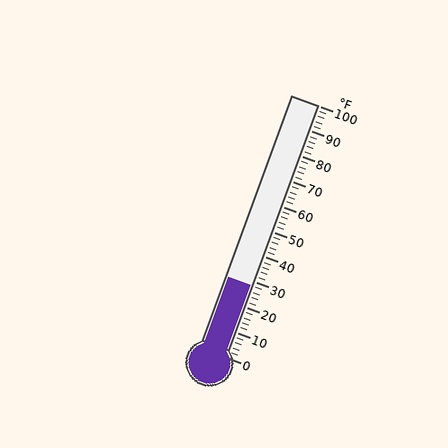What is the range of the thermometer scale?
The thermometer scale ranges from 0°F to 100°F.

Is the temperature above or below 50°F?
The temperature is below 50°F.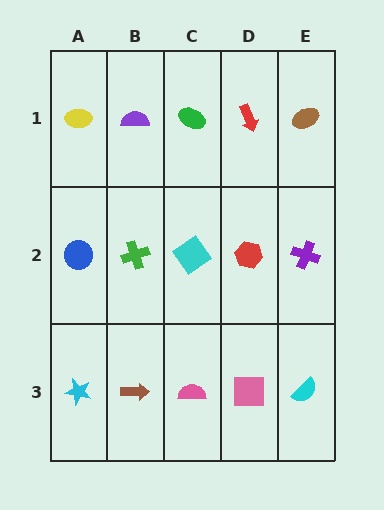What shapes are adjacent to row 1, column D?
A red hexagon (row 2, column D), a green ellipse (row 1, column C), a brown ellipse (row 1, column E).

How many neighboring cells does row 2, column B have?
4.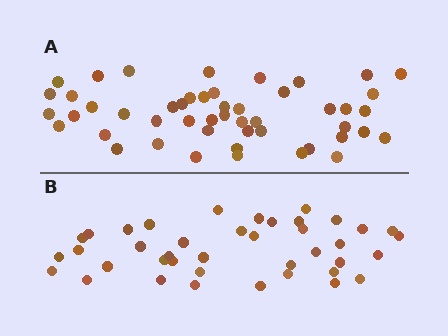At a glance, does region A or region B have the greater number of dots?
Region A (the top region) has more dots.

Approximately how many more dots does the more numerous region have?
Region A has roughly 8 or so more dots than region B.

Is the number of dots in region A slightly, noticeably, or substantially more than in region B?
Region A has only slightly more — the two regions are fairly close. The ratio is roughly 1.2 to 1.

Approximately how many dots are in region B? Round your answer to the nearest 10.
About 40 dots.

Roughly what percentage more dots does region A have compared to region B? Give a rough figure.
About 20% more.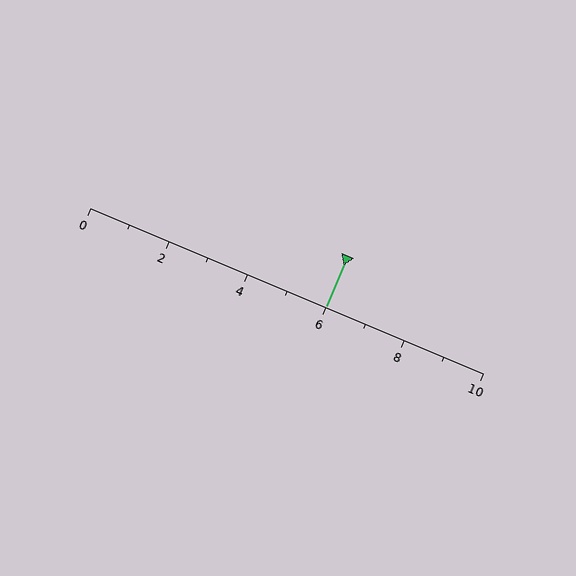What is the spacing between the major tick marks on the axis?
The major ticks are spaced 2 apart.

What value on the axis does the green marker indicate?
The marker indicates approximately 6.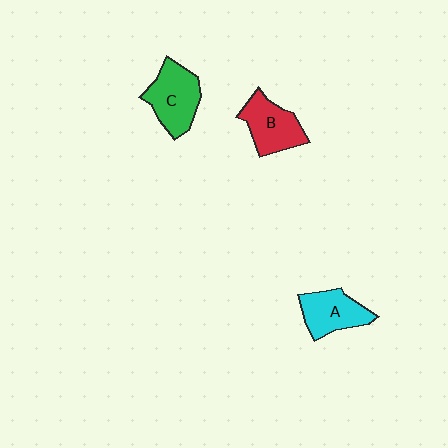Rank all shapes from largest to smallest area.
From largest to smallest: C (green), B (red), A (cyan).